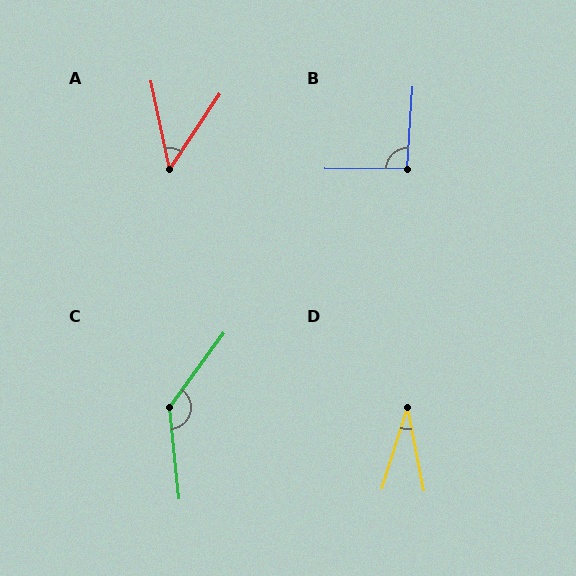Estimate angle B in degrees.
Approximately 94 degrees.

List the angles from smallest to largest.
D (29°), A (46°), B (94°), C (138°).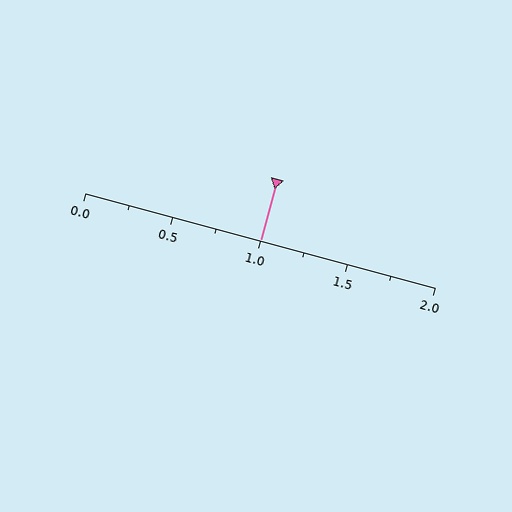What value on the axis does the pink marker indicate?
The marker indicates approximately 1.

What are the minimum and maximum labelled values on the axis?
The axis runs from 0.0 to 2.0.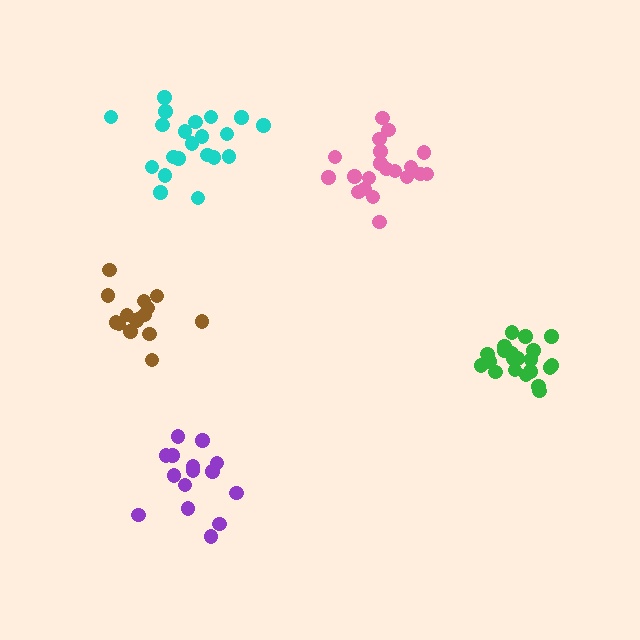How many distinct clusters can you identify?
There are 5 distinct clusters.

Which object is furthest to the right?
The green cluster is rightmost.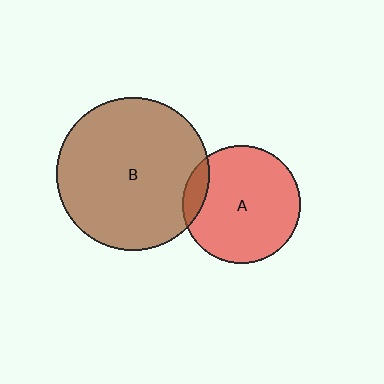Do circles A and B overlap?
Yes.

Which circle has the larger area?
Circle B (brown).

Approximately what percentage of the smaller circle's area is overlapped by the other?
Approximately 10%.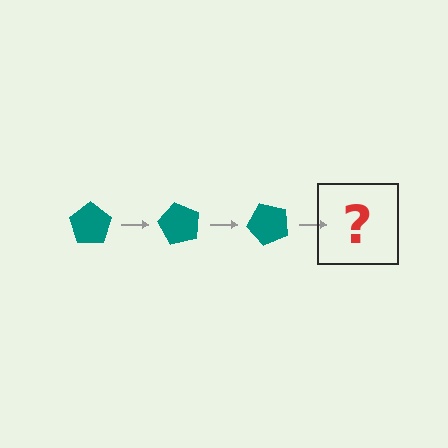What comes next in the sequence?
The next element should be a teal pentagon rotated 180 degrees.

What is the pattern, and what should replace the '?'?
The pattern is that the pentagon rotates 60 degrees each step. The '?' should be a teal pentagon rotated 180 degrees.